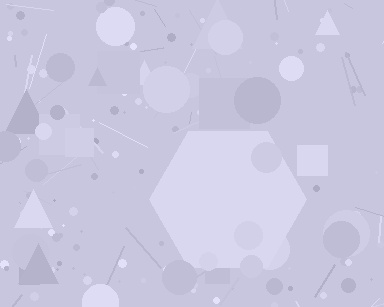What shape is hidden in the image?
A hexagon is hidden in the image.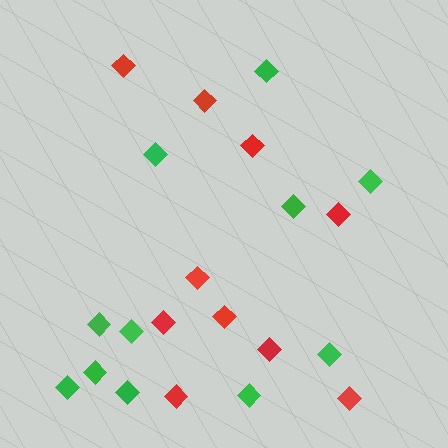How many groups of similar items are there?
There are 2 groups: one group of green diamonds (11) and one group of red diamonds (10).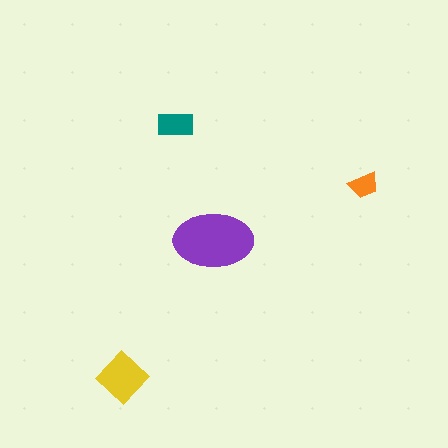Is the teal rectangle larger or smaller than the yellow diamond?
Smaller.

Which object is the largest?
The purple ellipse.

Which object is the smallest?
The orange trapezoid.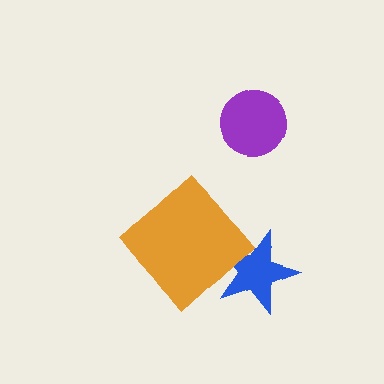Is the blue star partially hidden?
Yes, it is partially covered by another shape.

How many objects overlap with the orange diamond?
1 object overlaps with the orange diamond.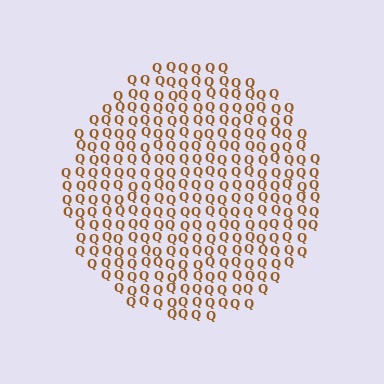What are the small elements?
The small elements are letter Q's.